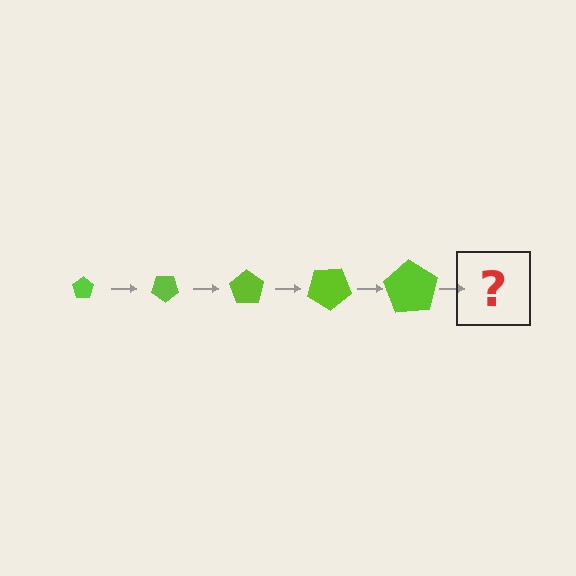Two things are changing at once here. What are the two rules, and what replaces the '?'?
The two rules are that the pentagon grows larger each step and it rotates 35 degrees each step. The '?' should be a pentagon, larger than the previous one and rotated 175 degrees from the start.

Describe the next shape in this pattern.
It should be a pentagon, larger than the previous one and rotated 175 degrees from the start.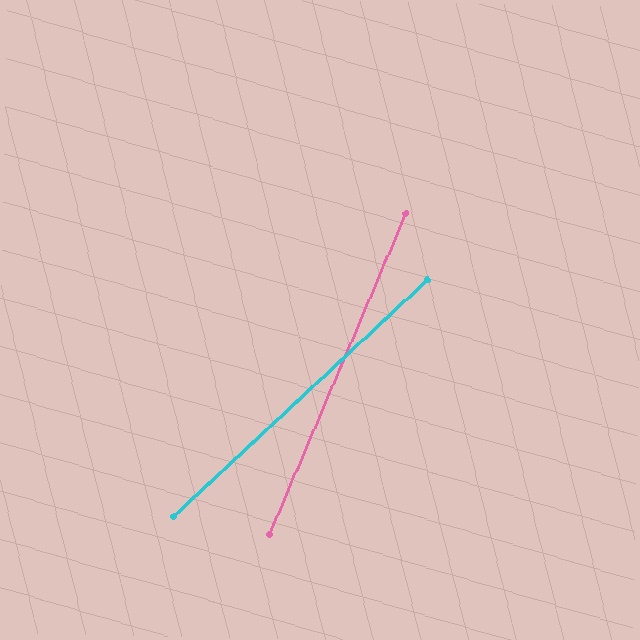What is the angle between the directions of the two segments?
Approximately 24 degrees.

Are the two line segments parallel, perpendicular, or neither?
Neither parallel nor perpendicular — they differ by about 24°.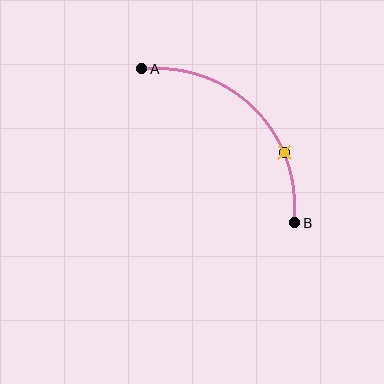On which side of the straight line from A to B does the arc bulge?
The arc bulges above and to the right of the straight line connecting A and B.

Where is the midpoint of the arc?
The arc midpoint is the point on the curve farthest from the straight line joining A and B. It sits above and to the right of that line.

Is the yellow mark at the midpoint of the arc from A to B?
No. The yellow mark lies on the arc but is closer to endpoint B. The arc midpoint would be at the point on the curve equidistant along the arc from both A and B.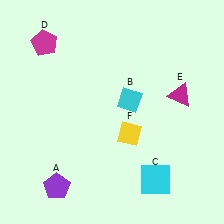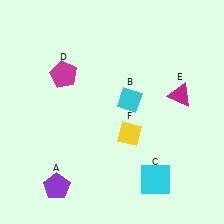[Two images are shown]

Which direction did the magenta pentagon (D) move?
The magenta pentagon (D) moved down.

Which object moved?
The magenta pentagon (D) moved down.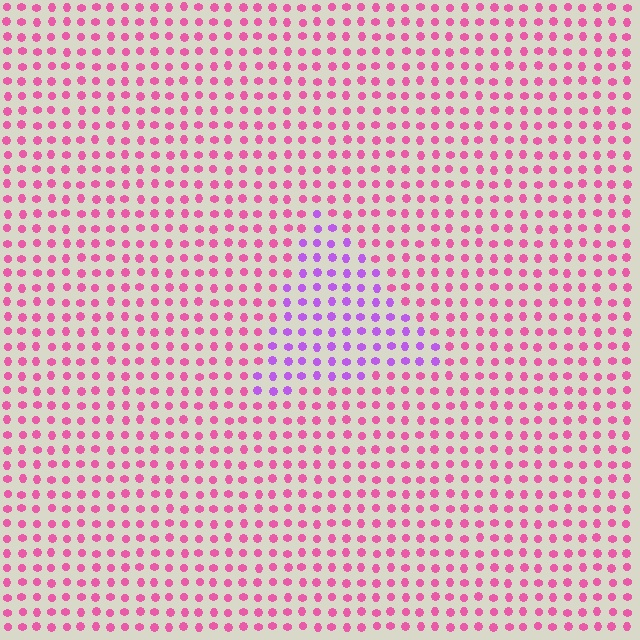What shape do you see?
I see a triangle.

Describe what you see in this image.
The image is filled with small pink elements in a uniform arrangement. A triangle-shaped region is visible where the elements are tinted to a slightly different hue, forming a subtle color boundary.